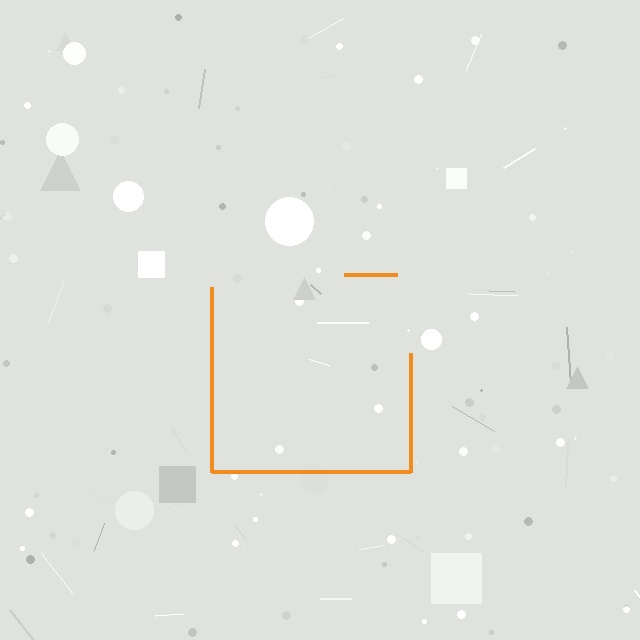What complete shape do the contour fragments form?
The contour fragments form a square.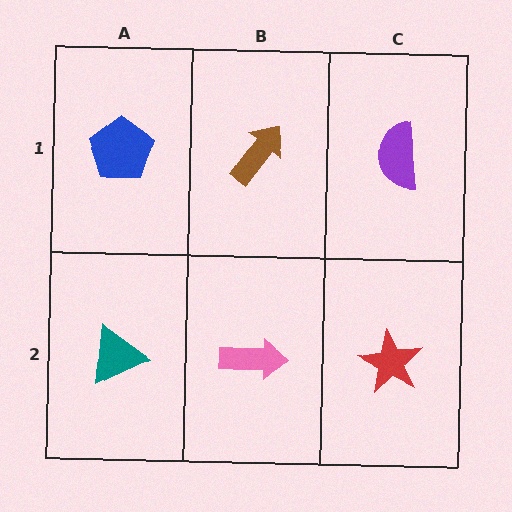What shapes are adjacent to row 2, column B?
A brown arrow (row 1, column B), a teal triangle (row 2, column A), a red star (row 2, column C).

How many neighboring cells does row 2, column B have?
3.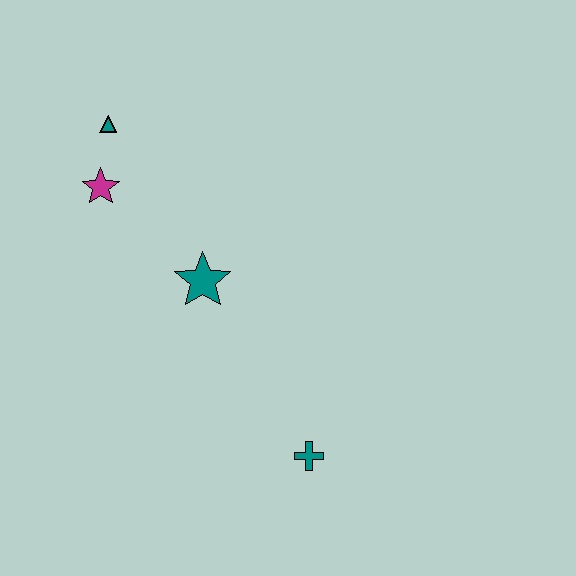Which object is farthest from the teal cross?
The teal triangle is farthest from the teal cross.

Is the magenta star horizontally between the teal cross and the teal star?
No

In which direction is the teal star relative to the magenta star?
The teal star is to the right of the magenta star.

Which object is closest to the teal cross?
The teal star is closest to the teal cross.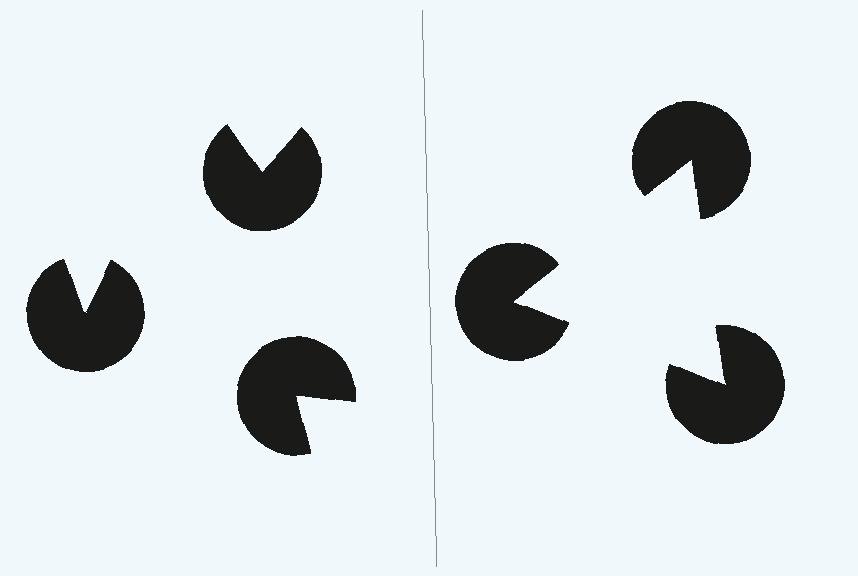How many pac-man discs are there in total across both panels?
6 — 3 on each side.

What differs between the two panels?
The pac-man discs are positioned identically on both sides; only the wedge orientations differ. On the right they align to a triangle; on the left they are misaligned.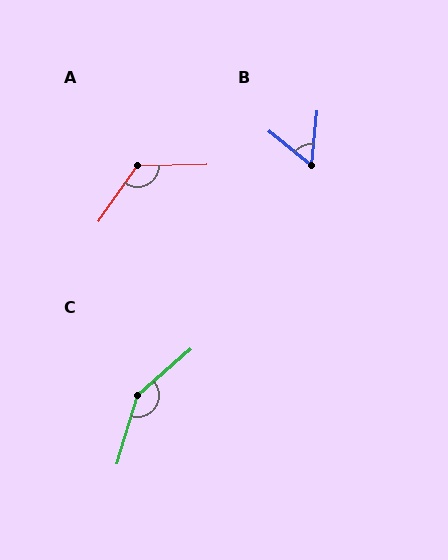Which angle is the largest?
C, at approximately 148 degrees.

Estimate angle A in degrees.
Approximately 126 degrees.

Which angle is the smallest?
B, at approximately 57 degrees.